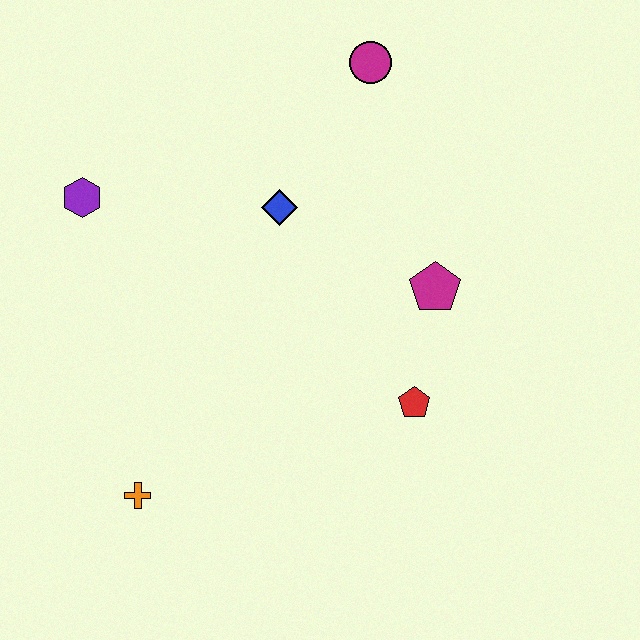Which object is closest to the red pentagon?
The magenta pentagon is closest to the red pentagon.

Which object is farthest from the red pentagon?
The purple hexagon is farthest from the red pentagon.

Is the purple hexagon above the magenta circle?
No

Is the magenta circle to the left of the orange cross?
No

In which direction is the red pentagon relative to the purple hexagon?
The red pentagon is to the right of the purple hexagon.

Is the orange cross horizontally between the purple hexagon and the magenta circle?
Yes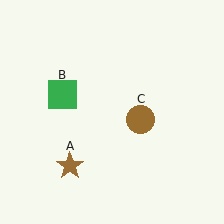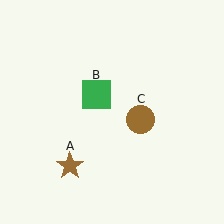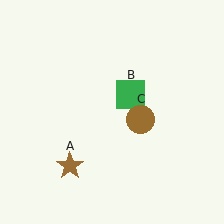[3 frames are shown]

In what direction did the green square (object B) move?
The green square (object B) moved right.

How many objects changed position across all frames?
1 object changed position: green square (object B).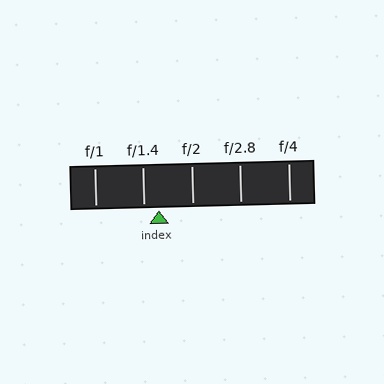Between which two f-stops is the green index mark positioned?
The index mark is between f/1.4 and f/2.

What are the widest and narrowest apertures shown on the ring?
The widest aperture shown is f/1 and the narrowest is f/4.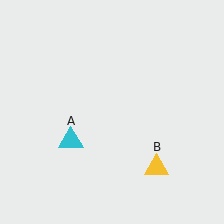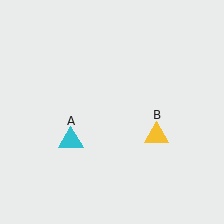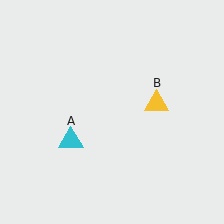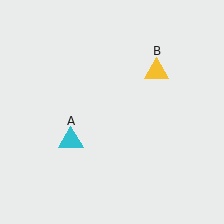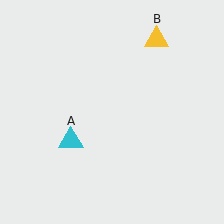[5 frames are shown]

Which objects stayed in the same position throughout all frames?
Cyan triangle (object A) remained stationary.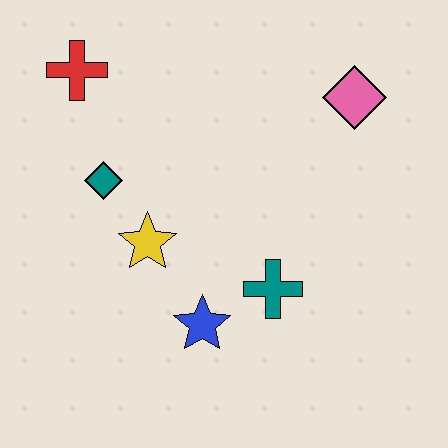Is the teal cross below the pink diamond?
Yes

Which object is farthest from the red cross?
The teal cross is farthest from the red cross.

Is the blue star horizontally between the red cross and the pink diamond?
Yes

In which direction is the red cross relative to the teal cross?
The red cross is above the teal cross.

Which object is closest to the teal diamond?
The yellow star is closest to the teal diamond.